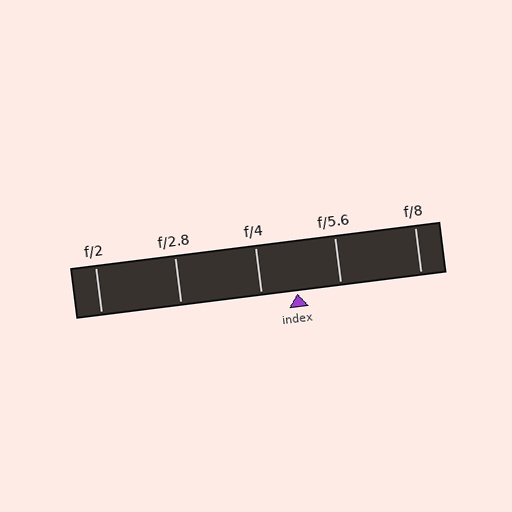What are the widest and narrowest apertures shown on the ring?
The widest aperture shown is f/2 and the narrowest is f/8.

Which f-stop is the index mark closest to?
The index mark is closest to f/4.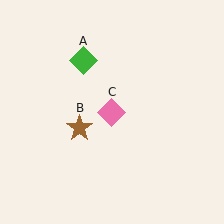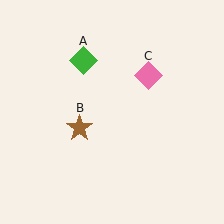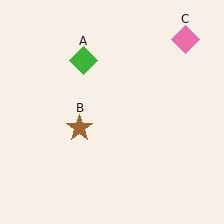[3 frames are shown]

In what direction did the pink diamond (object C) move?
The pink diamond (object C) moved up and to the right.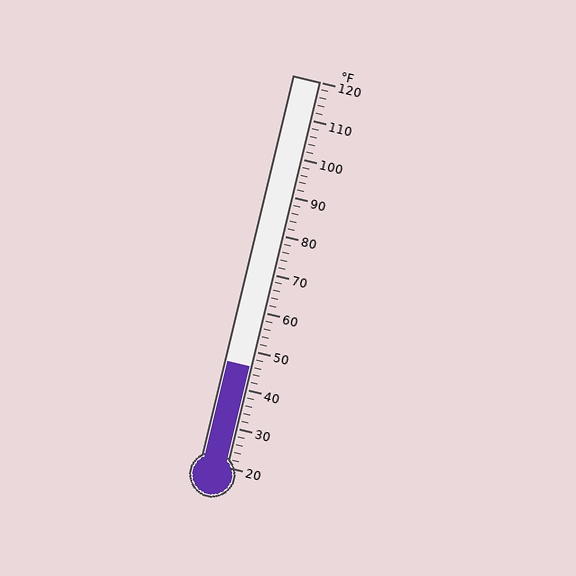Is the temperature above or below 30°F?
The temperature is above 30°F.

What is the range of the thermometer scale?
The thermometer scale ranges from 20°F to 120°F.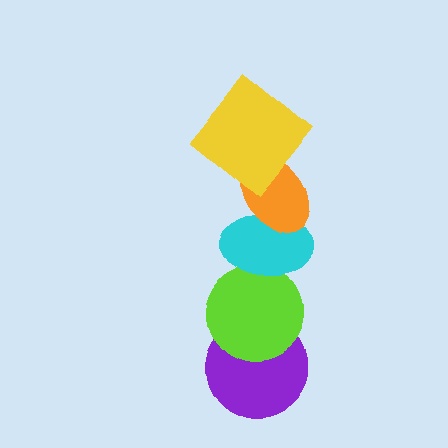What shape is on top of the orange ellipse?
The yellow diamond is on top of the orange ellipse.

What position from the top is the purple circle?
The purple circle is 5th from the top.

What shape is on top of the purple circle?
The lime circle is on top of the purple circle.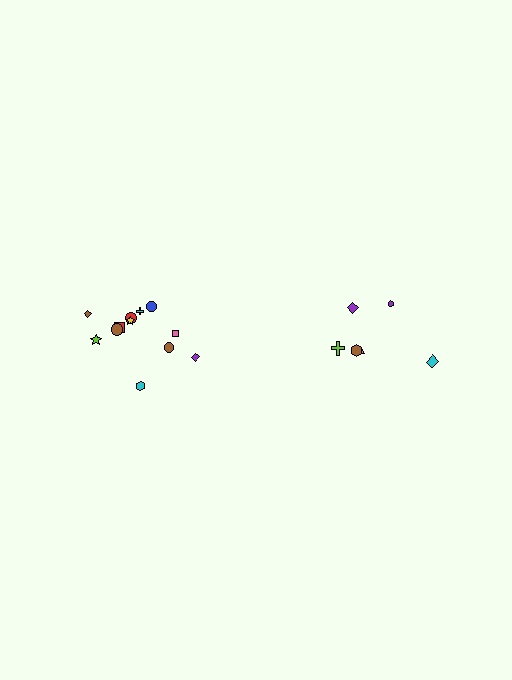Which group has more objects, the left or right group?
The left group.